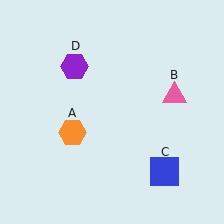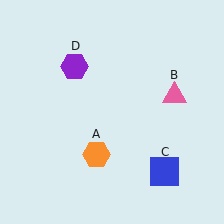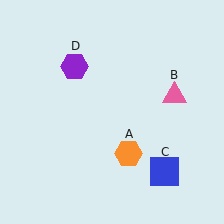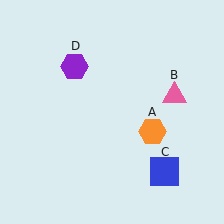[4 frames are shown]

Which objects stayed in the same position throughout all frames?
Pink triangle (object B) and blue square (object C) and purple hexagon (object D) remained stationary.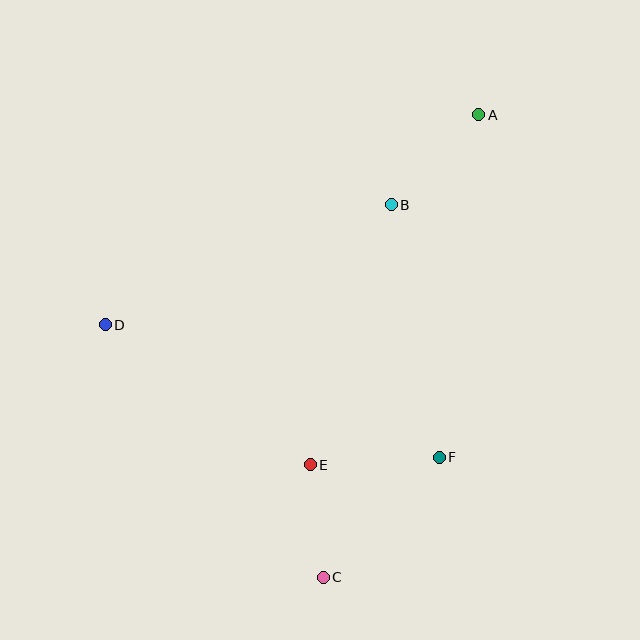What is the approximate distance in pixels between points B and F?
The distance between B and F is approximately 257 pixels.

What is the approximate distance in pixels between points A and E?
The distance between A and E is approximately 389 pixels.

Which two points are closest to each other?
Points C and E are closest to each other.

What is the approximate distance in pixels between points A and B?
The distance between A and B is approximately 126 pixels.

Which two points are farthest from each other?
Points A and C are farthest from each other.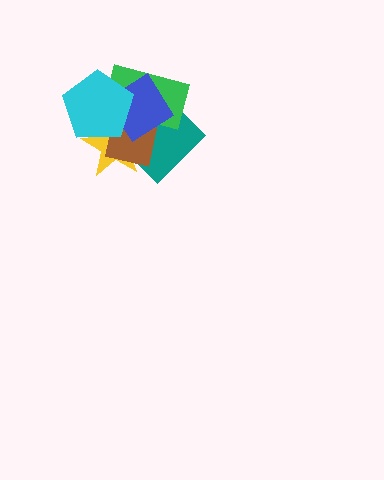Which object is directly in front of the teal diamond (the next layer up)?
The brown square is directly in front of the teal diamond.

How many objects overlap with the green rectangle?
5 objects overlap with the green rectangle.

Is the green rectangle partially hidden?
Yes, it is partially covered by another shape.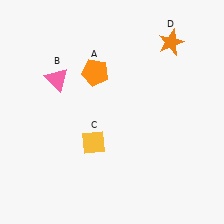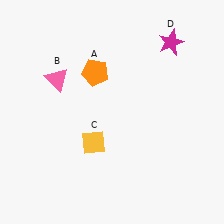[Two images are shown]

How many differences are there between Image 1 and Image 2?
There is 1 difference between the two images.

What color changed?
The star (D) changed from orange in Image 1 to magenta in Image 2.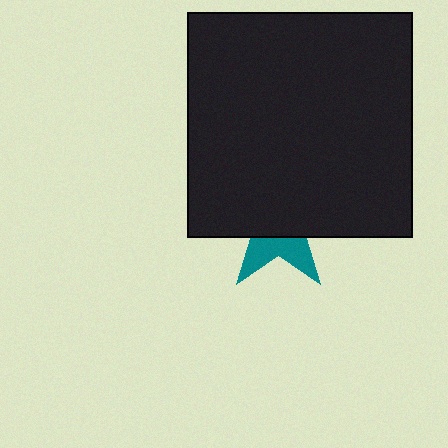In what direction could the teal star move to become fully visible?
The teal star could move down. That would shift it out from behind the black square entirely.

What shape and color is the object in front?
The object in front is a black square.